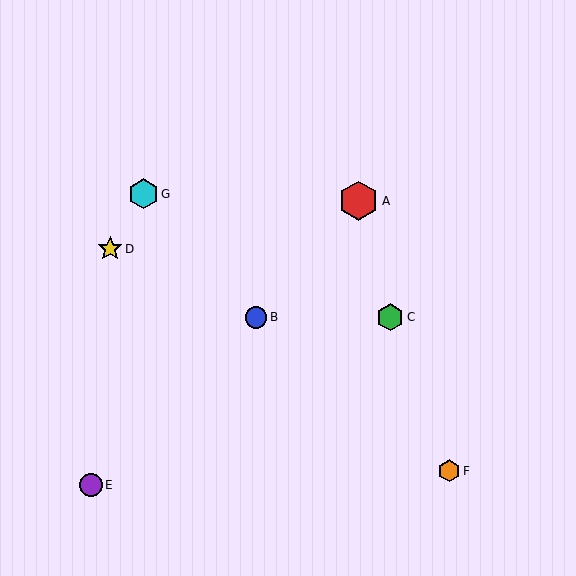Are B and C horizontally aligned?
Yes, both are at y≈317.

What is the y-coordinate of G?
Object G is at y≈194.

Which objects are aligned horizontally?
Objects B, C are aligned horizontally.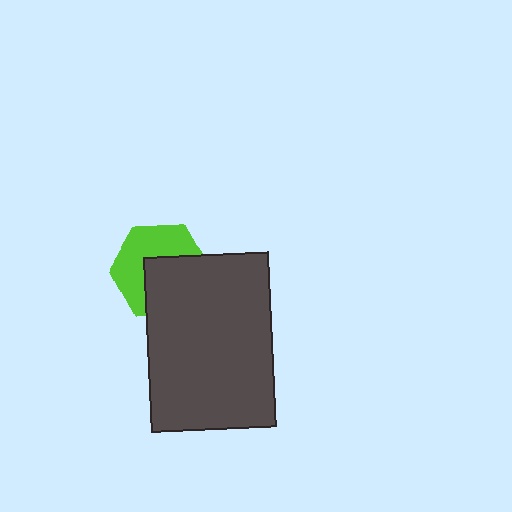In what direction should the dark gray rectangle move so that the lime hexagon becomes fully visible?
The dark gray rectangle should move toward the lower-right. That is the shortest direction to clear the overlap and leave the lime hexagon fully visible.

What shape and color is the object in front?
The object in front is a dark gray rectangle.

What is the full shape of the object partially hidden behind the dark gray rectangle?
The partially hidden object is a lime hexagon.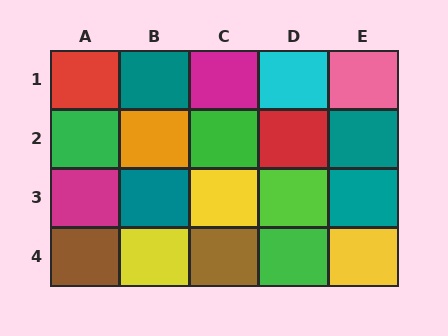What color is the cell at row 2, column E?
Teal.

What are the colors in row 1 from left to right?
Red, teal, magenta, cyan, pink.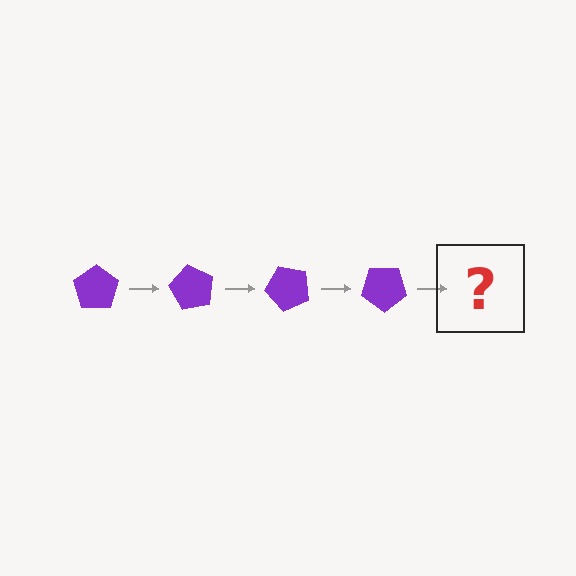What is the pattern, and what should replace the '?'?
The pattern is that the pentagon rotates 60 degrees each step. The '?' should be a purple pentagon rotated 240 degrees.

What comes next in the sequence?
The next element should be a purple pentagon rotated 240 degrees.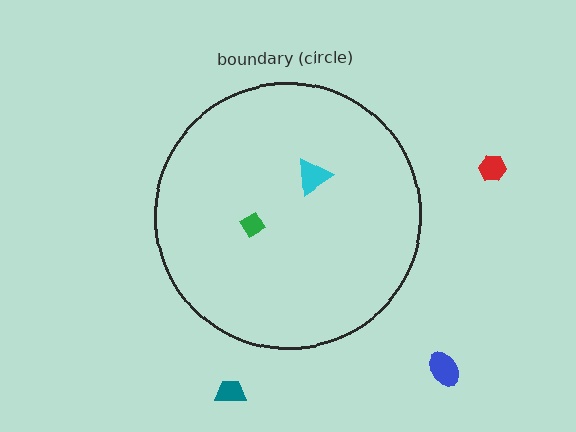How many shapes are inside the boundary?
2 inside, 3 outside.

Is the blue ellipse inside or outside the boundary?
Outside.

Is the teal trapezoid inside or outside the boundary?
Outside.